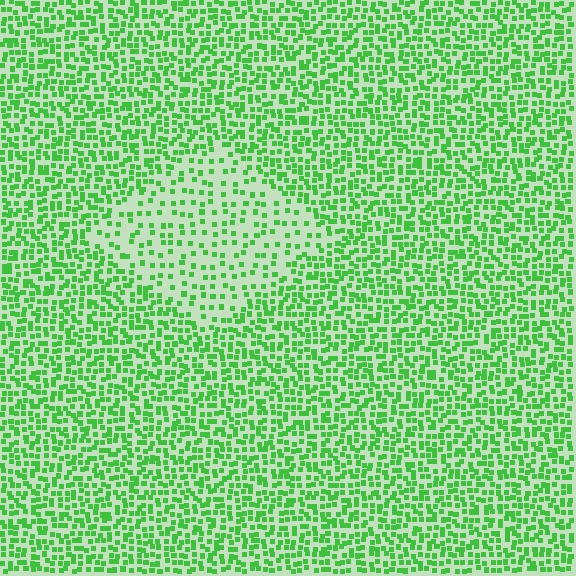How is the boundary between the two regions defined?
The boundary is defined by a change in element density (approximately 2.2x ratio). All elements are the same color, size, and shape.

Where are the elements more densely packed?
The elements are more densely packed outside the diamond boundary.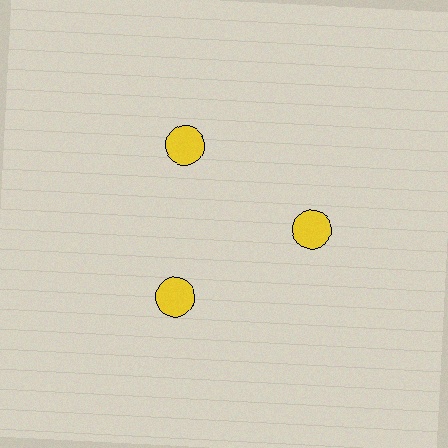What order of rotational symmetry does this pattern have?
This pattern has 3-fold rotational symmetry.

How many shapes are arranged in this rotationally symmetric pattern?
There are 3 shapes, arranged in 3 groups of 1.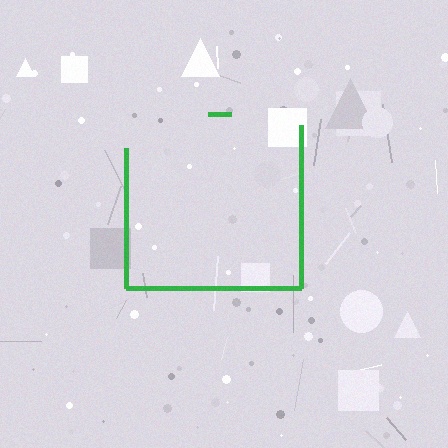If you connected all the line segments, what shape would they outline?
They would outline a square.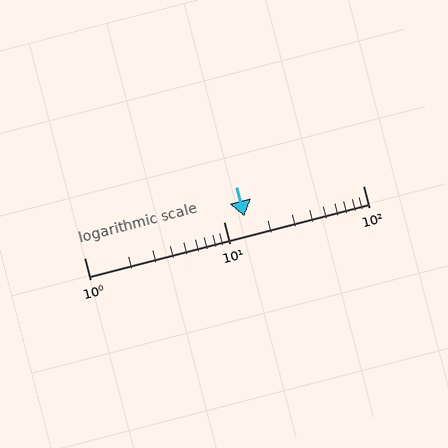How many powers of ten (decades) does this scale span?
The scale spans 2 decades, from 1 to 100.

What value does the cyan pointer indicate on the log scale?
The pointer indicates approximately 14.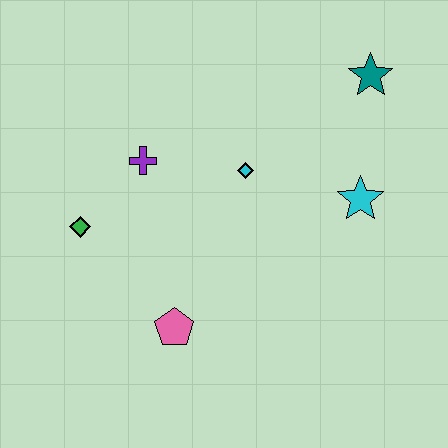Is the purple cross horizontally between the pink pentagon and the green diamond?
Yes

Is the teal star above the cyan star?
Yes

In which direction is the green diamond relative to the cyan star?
The green diamond is to the left of the cyan star.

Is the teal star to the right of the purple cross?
Yes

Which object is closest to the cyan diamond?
The purple cross is closest to the cyan diamond.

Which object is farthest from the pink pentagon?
The teal star is farthest from the pink pentagon.